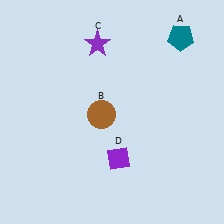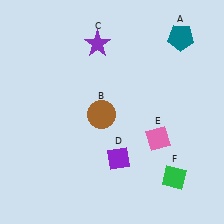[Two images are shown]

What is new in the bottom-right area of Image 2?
A pink diamond (E) was added in the bottom-right area of Image 2.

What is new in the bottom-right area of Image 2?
A green diamond (F) was added in the bottom-right area of Image 2.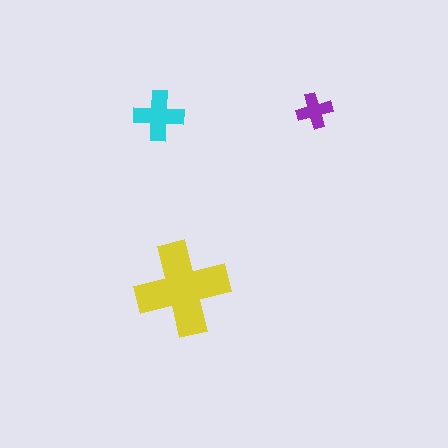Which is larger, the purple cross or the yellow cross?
The yellow one.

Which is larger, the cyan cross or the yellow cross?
The yellow one.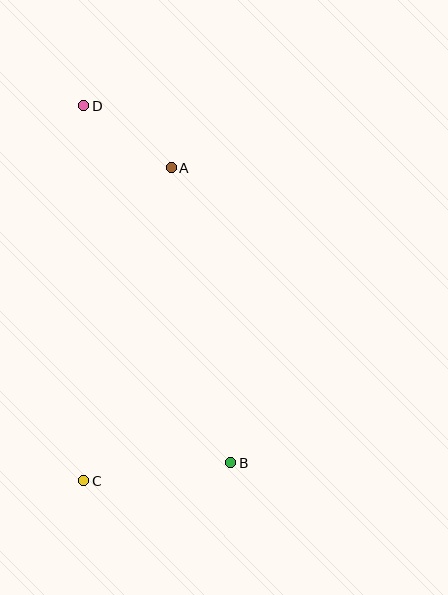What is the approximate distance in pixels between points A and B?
The distance between A and B is approximately 301 pixels.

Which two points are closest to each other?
Points A and D are closest to each other.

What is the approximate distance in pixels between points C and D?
The distance between C and D is approximately 375 pixels.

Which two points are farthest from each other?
Points B and D are farthest from each other.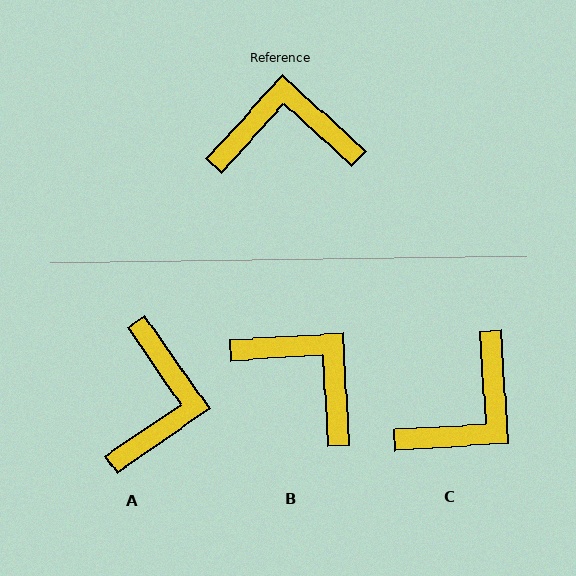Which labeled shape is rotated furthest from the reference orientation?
C, about 134 degrees away.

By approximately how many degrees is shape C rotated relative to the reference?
Approximately 134 degrees clockwise.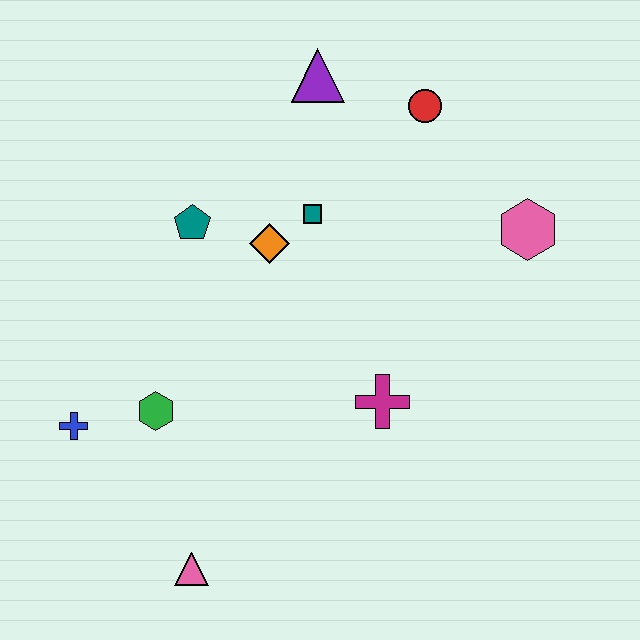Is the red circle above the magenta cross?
Yes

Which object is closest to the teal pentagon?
The orange diamond is closest to the teal pentagon.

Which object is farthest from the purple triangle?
The pink triangle is farthest from the purple triangle.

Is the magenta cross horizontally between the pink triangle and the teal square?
No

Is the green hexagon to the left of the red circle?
Yes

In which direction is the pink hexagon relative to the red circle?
The pink hexagon is below the red circle.